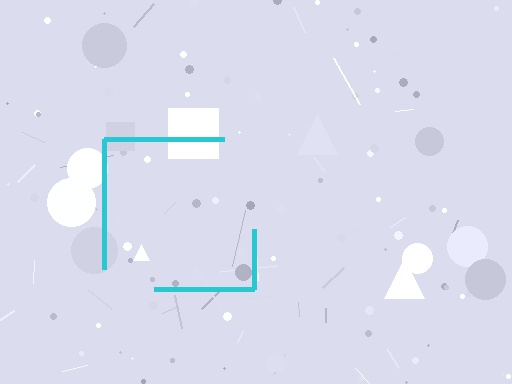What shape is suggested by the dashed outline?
The dashed outline suggests a square.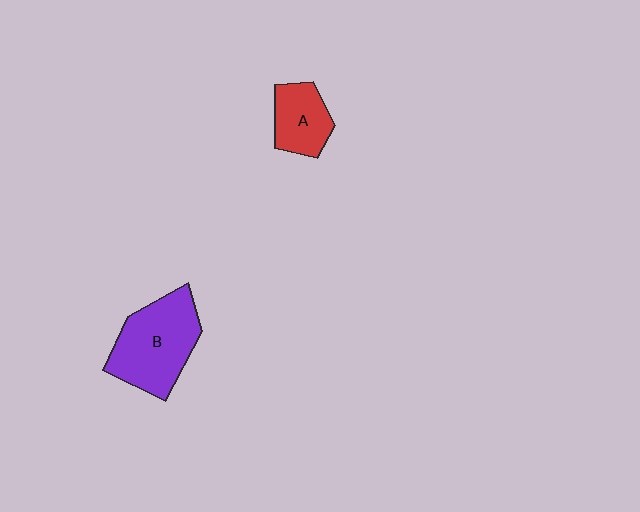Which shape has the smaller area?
Shape A (red).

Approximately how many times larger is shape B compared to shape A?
Approximately 1.8 times.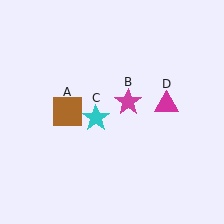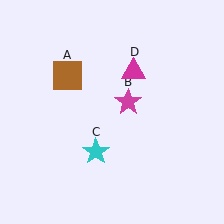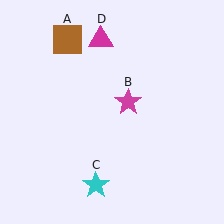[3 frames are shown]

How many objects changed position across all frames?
3 objects changed position: brown square (object A), cyan star (object C), magenta triangle (object D).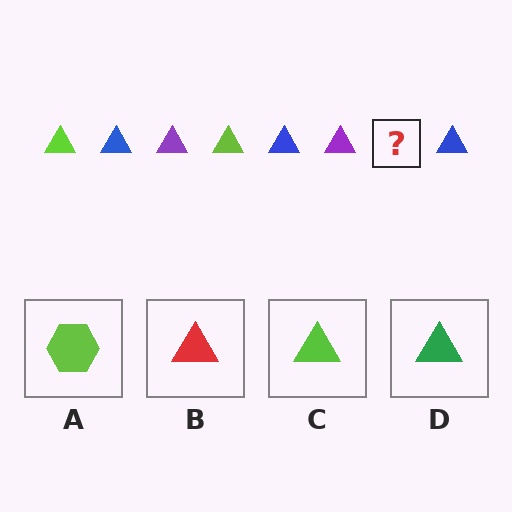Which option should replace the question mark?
Option C.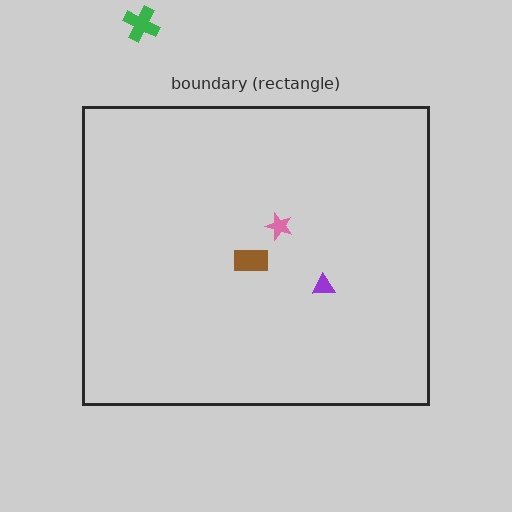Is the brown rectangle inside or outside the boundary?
Inside.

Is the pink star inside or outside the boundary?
Inside.